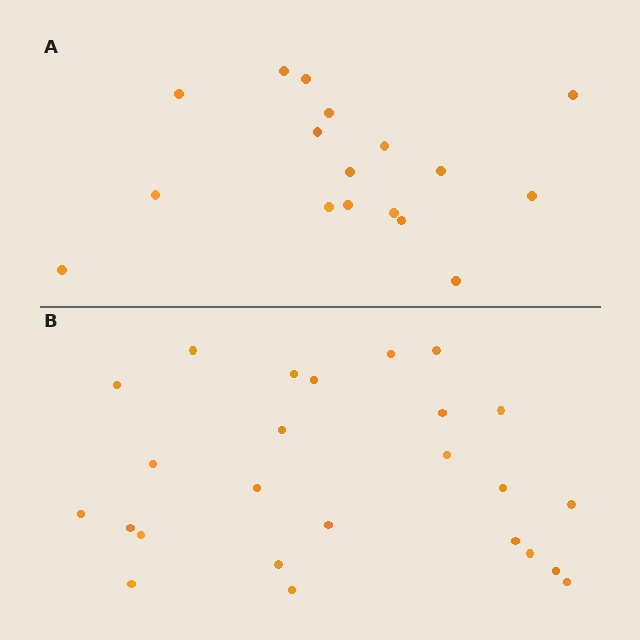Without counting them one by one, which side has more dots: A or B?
Region B (the bottom region) has more dots.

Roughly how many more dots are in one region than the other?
Region B has roughly 8 or so more dots than region A.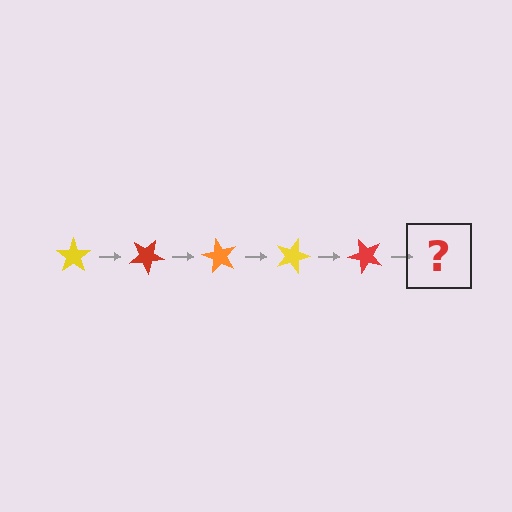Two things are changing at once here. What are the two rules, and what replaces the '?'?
The two rules are that it rotates 30 degrees each step and the color cycles through yellow, red, and orange. The '?' should be an orange star, rotated 150 degrees from the start.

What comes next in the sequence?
The next element should be an orange star, rotated 150 degrees from the start.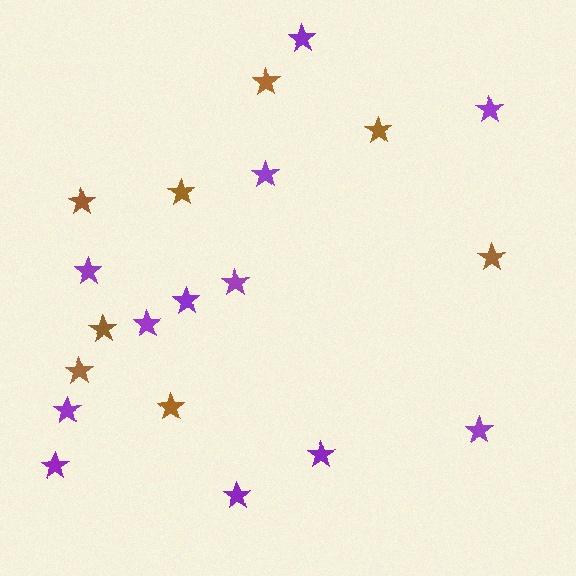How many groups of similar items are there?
There are 2 groups: one group of purple stars (12) and one group of brown stars (8).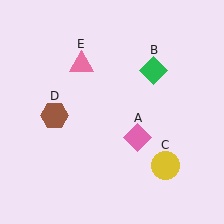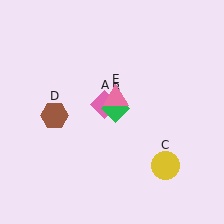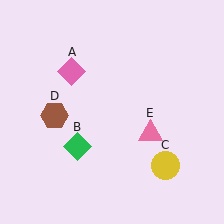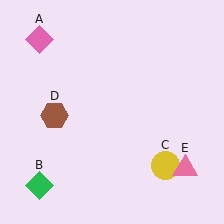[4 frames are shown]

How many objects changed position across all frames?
3 objects changed position: pink diamond (object A), green diamond (object B), pink triangle (object E).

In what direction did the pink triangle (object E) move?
The pink triangle (object E) moved down and to the right.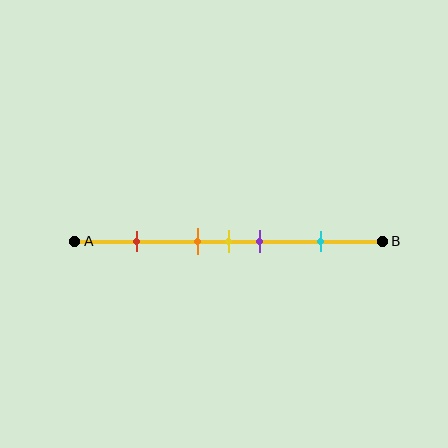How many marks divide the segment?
There are 5 marks dividing the segment.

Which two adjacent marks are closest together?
The orange and yellow marks are the closest adjacent pair.